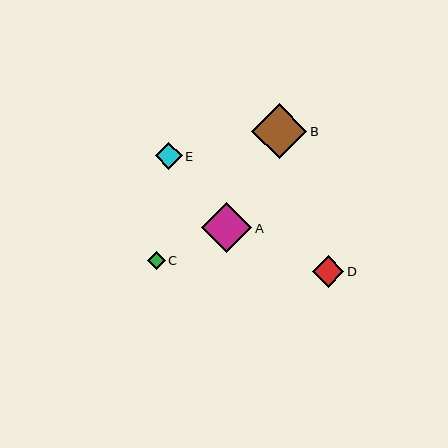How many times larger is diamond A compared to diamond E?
Diamond A is approximately 1.9 times the size of diamond E.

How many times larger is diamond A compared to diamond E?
Diamond A is approximately 1.9 times the size of diamond E.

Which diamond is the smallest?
Diamond C is the smallest with a size of approximately 18 pixels.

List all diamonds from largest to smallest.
From largest to smallest: B, A, D, E, C.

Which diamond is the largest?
Diamond B is the largest with a size of approximately 55 pixels.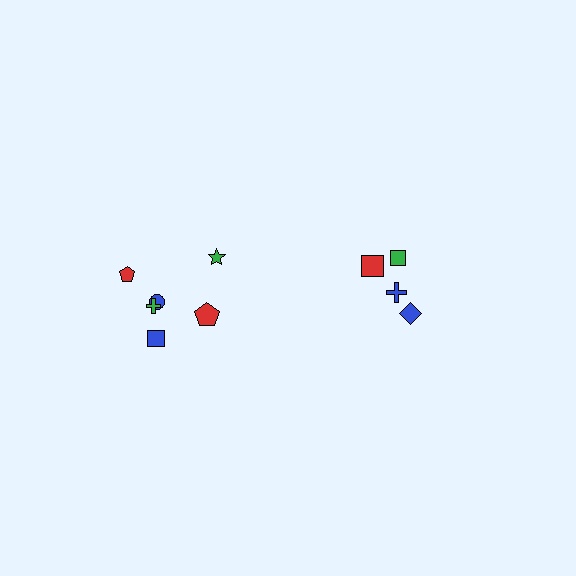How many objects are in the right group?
There are 4 objects.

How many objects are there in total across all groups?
There are 10 objects.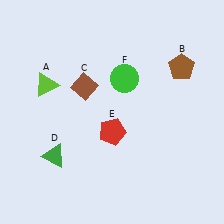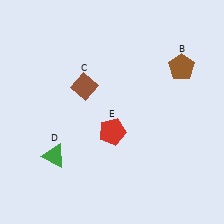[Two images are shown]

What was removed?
The green circle (F), the lime triangle (A) were removed in Image 2.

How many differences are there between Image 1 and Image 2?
There are 2 differences between the two images.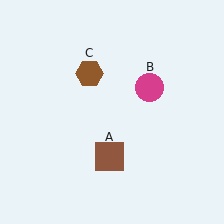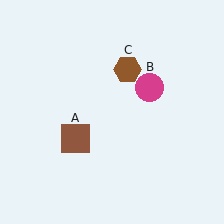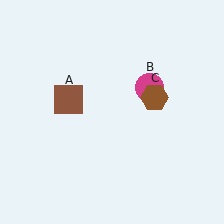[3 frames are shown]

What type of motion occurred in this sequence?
The brown square (object A), brown hexagon (object C) rotated clockwise around the center of the scene.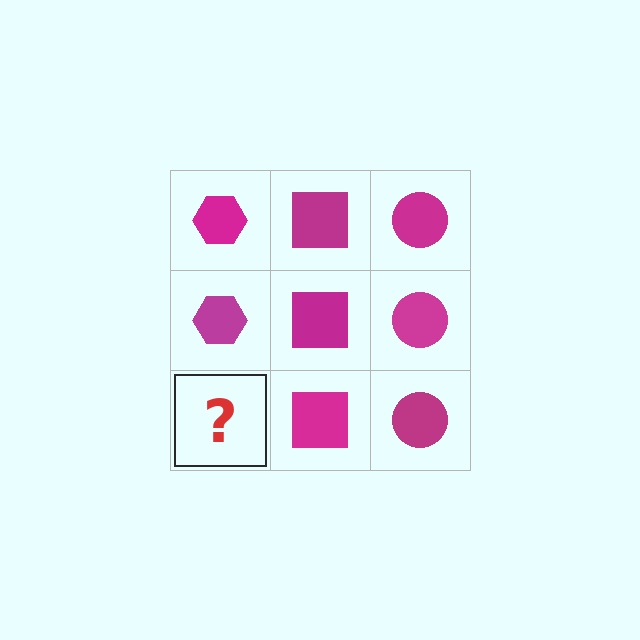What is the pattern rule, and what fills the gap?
The rule is that each column has a consistent shape. The gap should be filled with a magenta hexagon.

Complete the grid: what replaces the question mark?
The question mark should be replaced with a magenta hexagon.